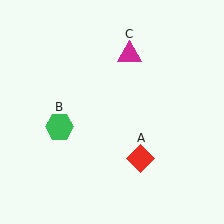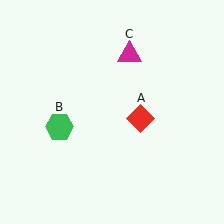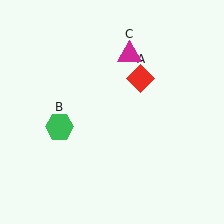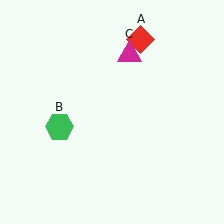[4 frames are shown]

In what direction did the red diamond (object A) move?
The red diamond (object A) moved up.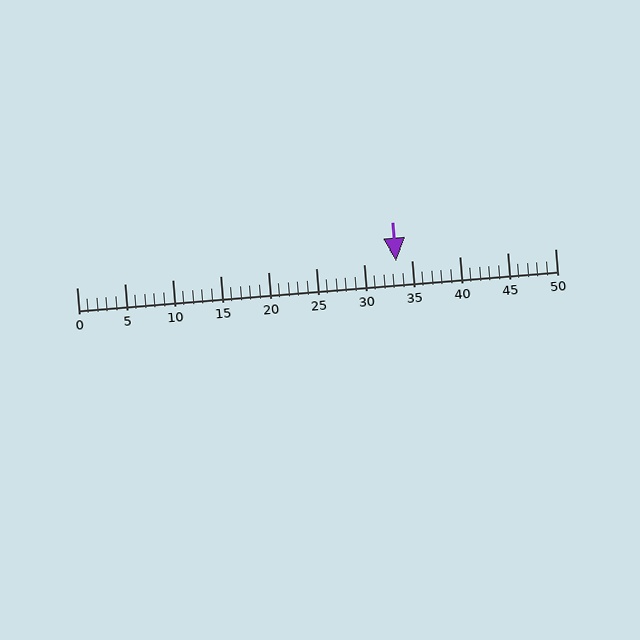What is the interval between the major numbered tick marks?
The major tick marks are spaced 5 units apart.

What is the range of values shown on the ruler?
The ruler shows values from 0 to 50.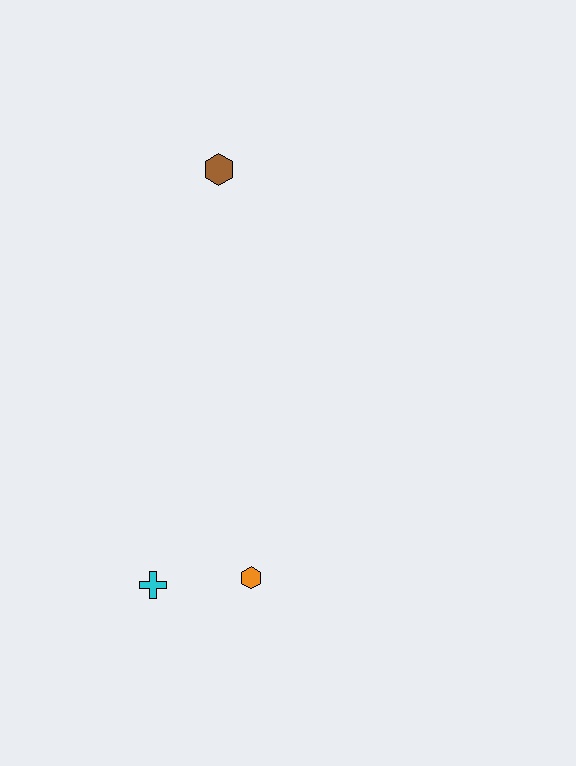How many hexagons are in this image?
There are 2 hexagons.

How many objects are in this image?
There are 3 objects.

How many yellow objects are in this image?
There are no yellow objects.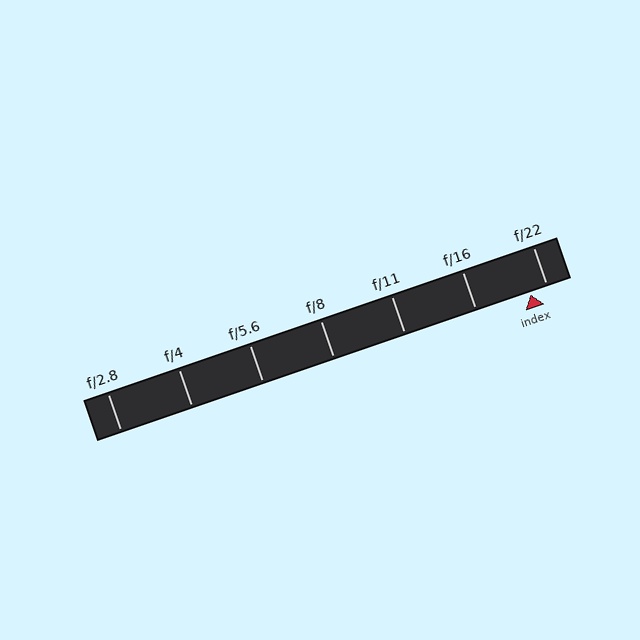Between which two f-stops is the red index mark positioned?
The index mark is between f/16 and f/22.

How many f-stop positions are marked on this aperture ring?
There are 7 f-stop positions marked.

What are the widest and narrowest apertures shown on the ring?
The widest aperture shown is f/2.8 and the narrowest is f/22.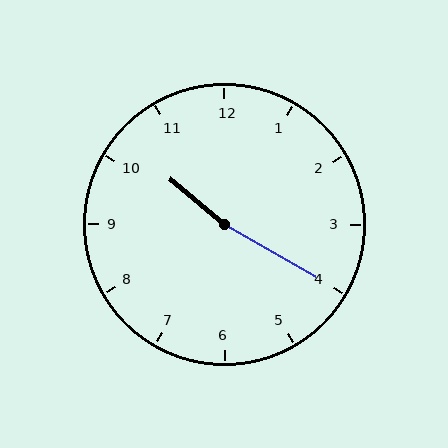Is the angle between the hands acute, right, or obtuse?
It is obtuse.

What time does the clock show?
10:20.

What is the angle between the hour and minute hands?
Approximately 170 degrees.